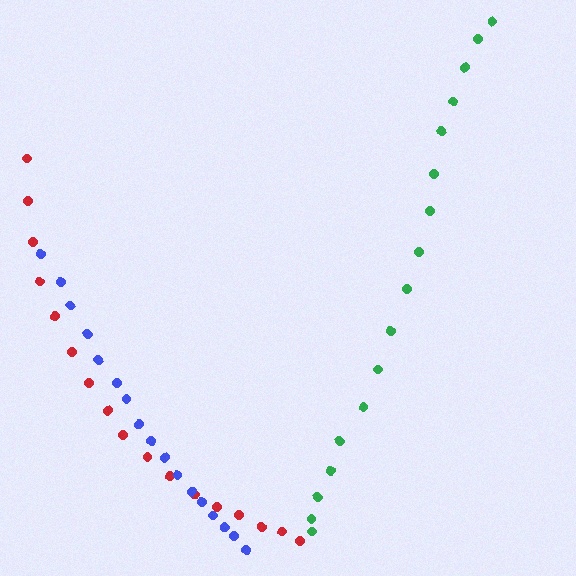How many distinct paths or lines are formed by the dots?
There are 3 distinct paths.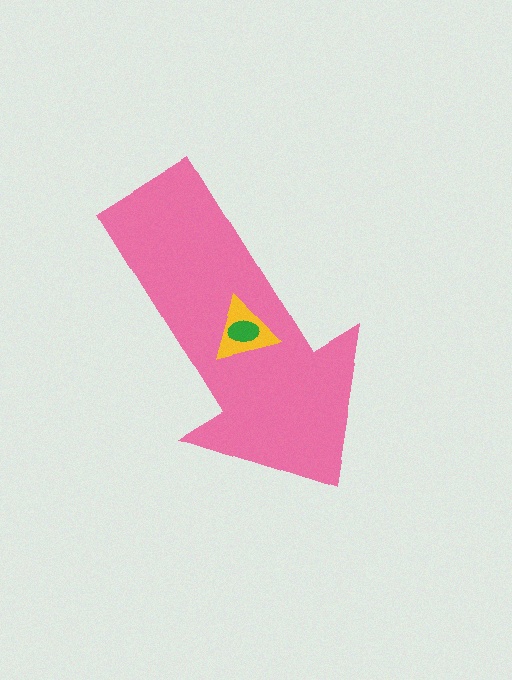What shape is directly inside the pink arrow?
The yellow triangle.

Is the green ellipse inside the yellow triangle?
Yes.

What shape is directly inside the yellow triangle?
The green ellipse.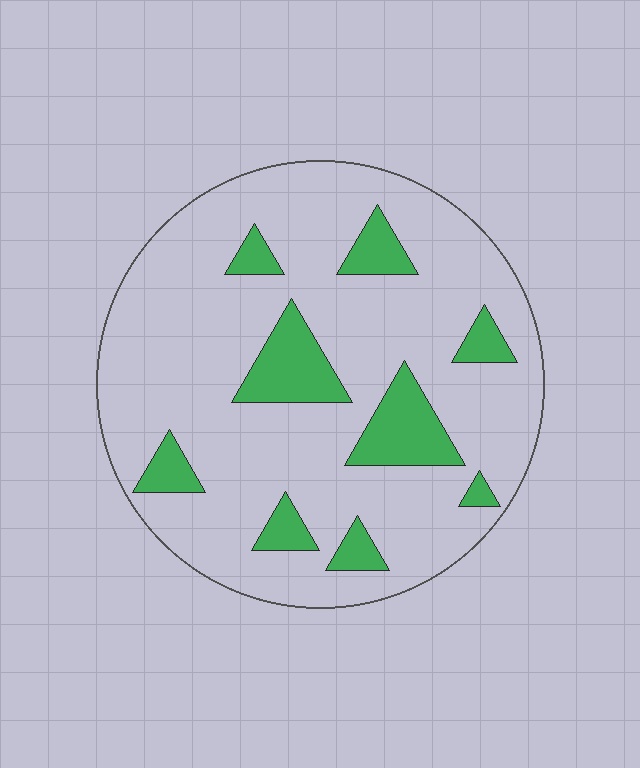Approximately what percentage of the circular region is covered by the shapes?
Approximately 15%.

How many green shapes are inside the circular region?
9.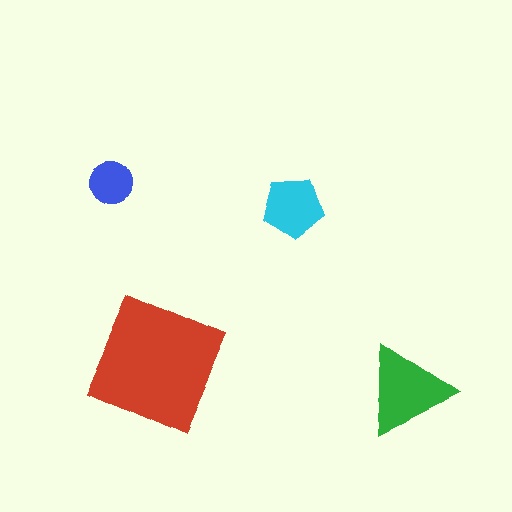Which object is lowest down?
The green triangle is bottommost.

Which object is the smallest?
The blue circle.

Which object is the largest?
The red square.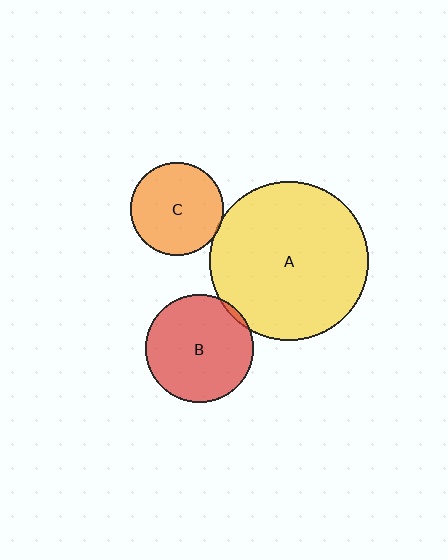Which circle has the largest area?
Circle A (yellow).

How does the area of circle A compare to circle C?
Approximately 2.9 times.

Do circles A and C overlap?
Yes.